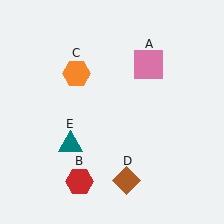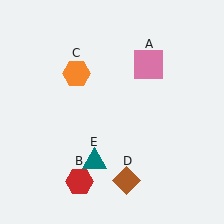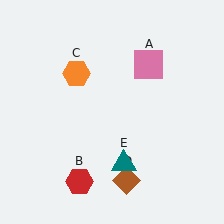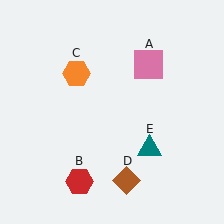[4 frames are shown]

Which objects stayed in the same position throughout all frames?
Pink square (object A) and red hexagon (object B) and orange hexagon (object C) and brown diamond (object D) remained stationary.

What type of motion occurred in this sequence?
The teal triangle (object E) rotated counterclockwise around the center of the scene.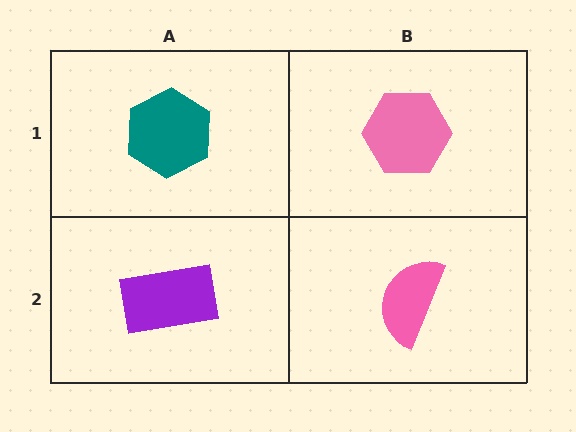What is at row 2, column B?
A pink semicircle.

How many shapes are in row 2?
2 shapes.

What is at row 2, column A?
A purple rectangle.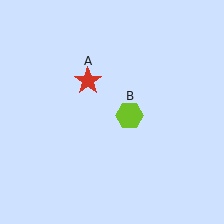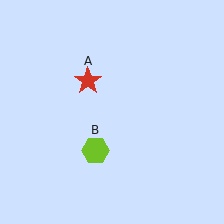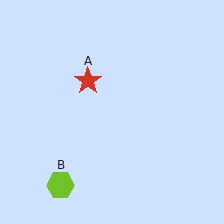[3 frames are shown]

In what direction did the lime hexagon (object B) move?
The lime hexagon (object B) moved down and to the left.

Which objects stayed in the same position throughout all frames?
Red star (object A) remained stationary.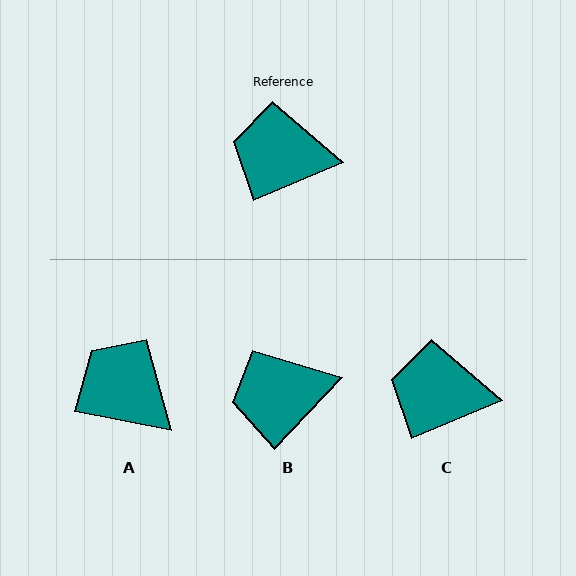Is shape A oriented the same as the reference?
No, it is off by about 34 degrees.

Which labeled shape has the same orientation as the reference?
C.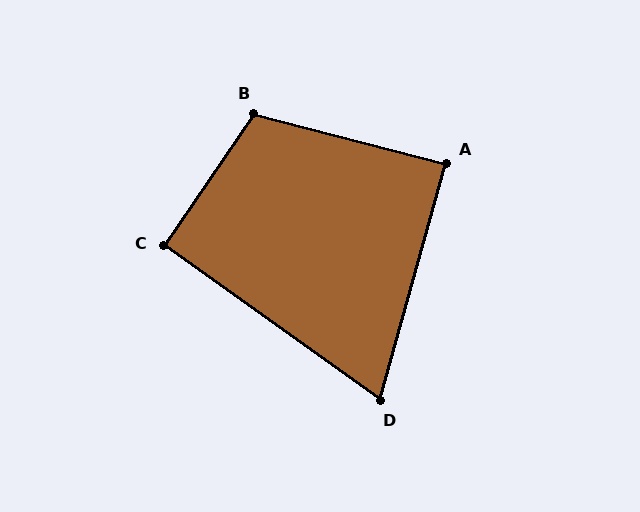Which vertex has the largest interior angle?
B, at approximately 110 degrees.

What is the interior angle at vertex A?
Approximately 89 degrees (approximately right).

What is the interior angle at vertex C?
Approximately 91 degrees (approximately right).